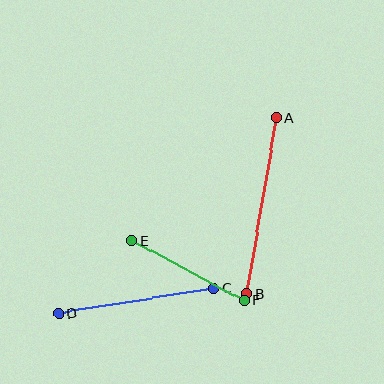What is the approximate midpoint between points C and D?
The midpoint is at approximately (136, 301) pixels.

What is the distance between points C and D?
The distance is approximately 157 pixels.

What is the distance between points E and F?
The distance is approximately 128 pixels.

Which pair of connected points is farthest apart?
Points A and B are farthest apart.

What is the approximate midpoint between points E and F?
The midpoint is at approximately (188, 271) pixels.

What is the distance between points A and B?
The distance is approximately 179 pixels.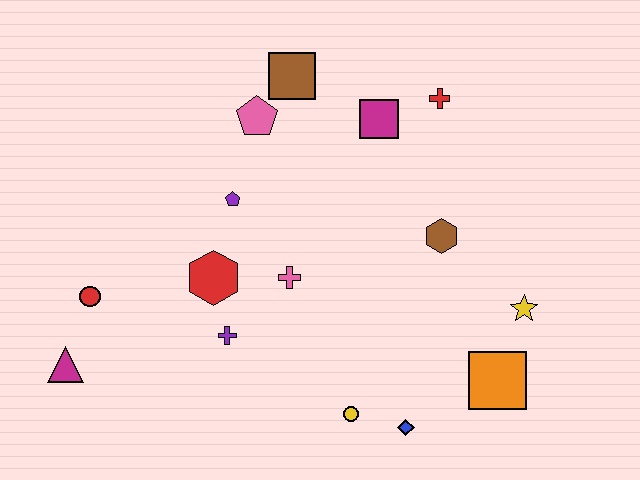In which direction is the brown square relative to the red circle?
The brown square is above the red circle.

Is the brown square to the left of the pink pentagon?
No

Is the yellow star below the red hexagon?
Yes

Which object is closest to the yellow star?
The orange square is closest to the yellow star.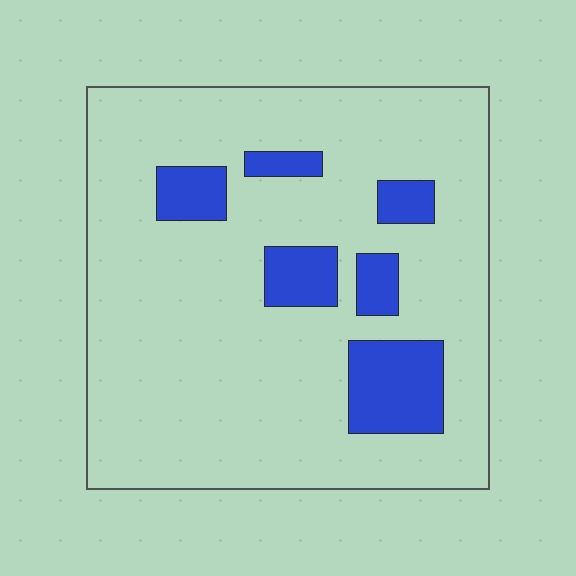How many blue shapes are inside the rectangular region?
6.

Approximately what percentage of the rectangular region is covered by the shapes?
Approximately 15%.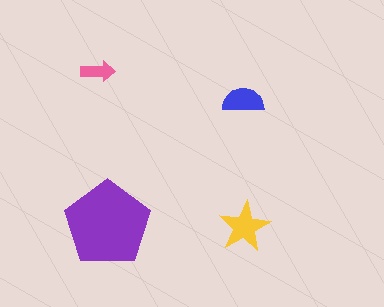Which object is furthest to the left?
The pink arrow is leftmost.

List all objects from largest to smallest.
The purple pentagon, the yellow star, the blue semicircle, the pink arrow.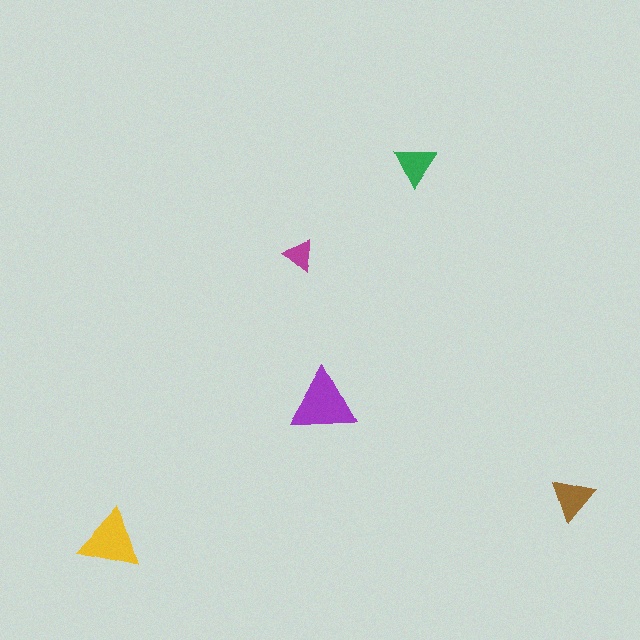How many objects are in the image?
There are 5 objects in the image.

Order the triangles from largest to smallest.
the purple one, the yellow one, the brown one, the green one, the magenta one.